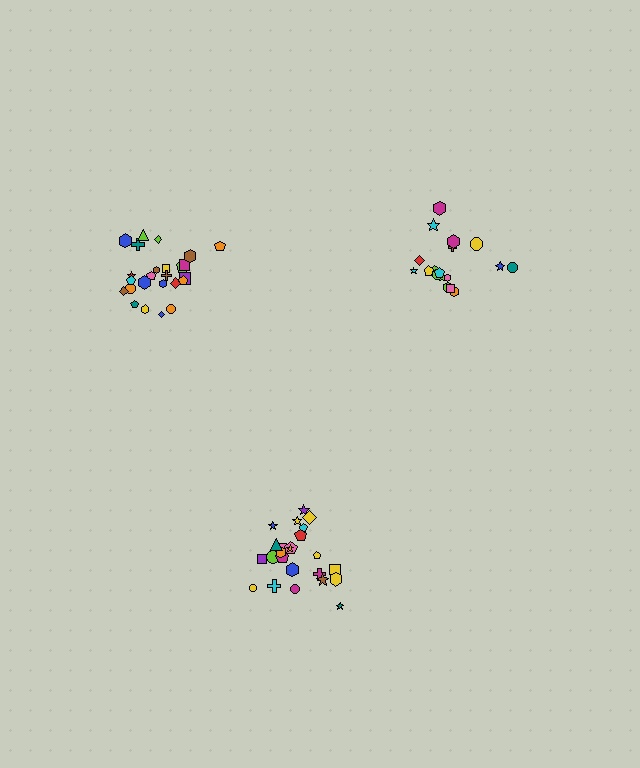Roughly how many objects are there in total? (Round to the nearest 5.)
Roughly 70 objects in total.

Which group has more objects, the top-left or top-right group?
The top-left group.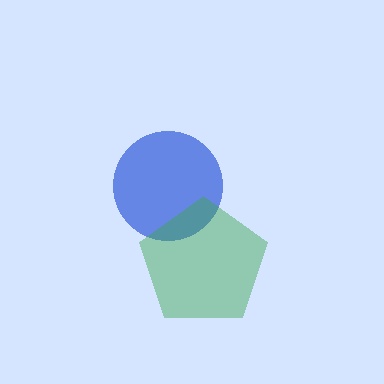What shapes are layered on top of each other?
The layered shapes are: a blue circle, a green pentagon.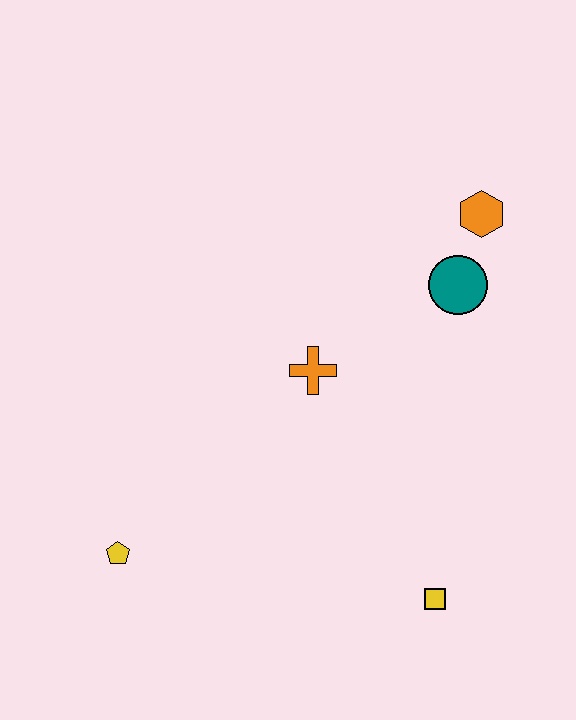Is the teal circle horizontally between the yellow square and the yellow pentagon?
No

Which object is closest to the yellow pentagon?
The orange cross is closest to the yellow pentagon.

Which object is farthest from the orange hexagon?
The yellow pentagon is farthest from the orange hexagon.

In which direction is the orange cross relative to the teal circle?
The orange cross is to the left of the teal circle.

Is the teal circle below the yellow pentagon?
No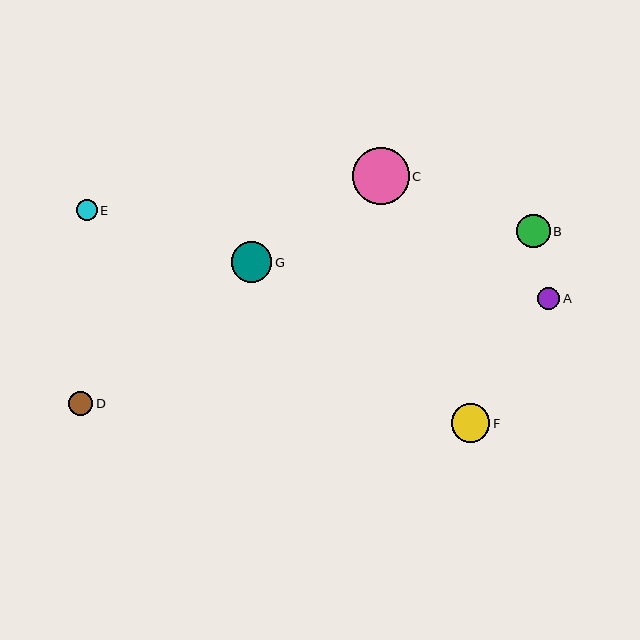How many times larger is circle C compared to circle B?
Circle C is approximately 1.7 times the size of circle B.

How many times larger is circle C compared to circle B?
Circle C is approximately 1.7 times the size of circle B.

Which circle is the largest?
Circle C is the largest with a size of approximately 57 pixels.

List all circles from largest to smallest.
From largest to smallest: C, G, F, B, D, A, E.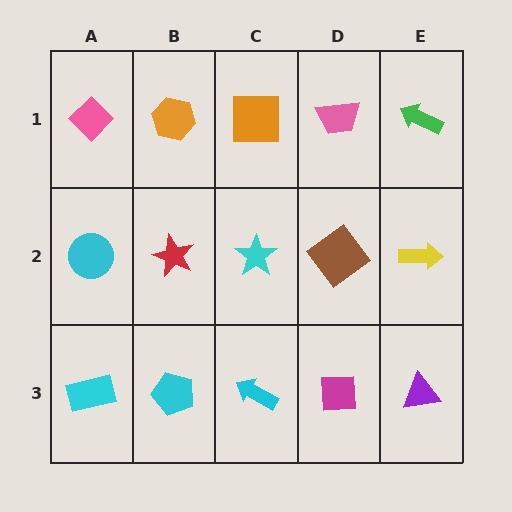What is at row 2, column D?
A brown diamond.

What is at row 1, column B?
An orange hexagon.